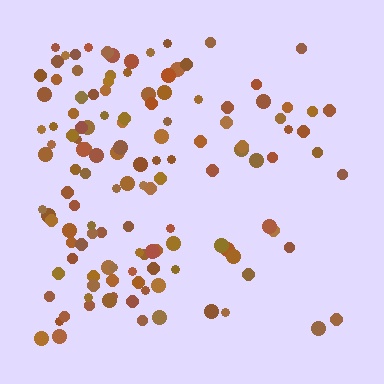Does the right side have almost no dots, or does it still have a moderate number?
Still a moderate number, just noticeably fewer than the left.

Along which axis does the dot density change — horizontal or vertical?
Horizontal.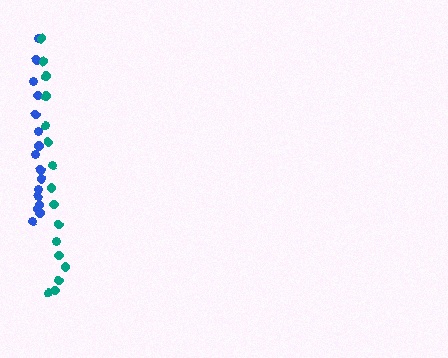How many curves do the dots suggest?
There are 2 distinct paths.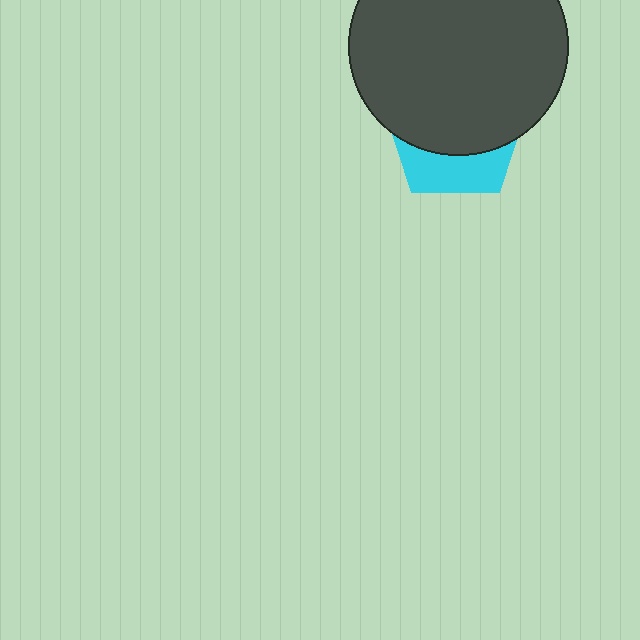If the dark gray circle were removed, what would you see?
You would see the complete cyan pentagon.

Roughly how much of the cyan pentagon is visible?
A small part of it is visible (roughly 33%).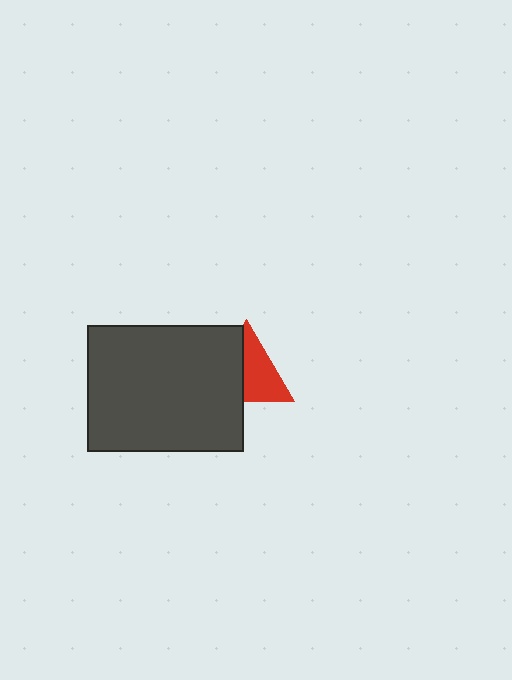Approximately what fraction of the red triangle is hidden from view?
Roughly 43% of the red triangle is hidden behind the dark gray rectangle.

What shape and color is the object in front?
The object in front is a dark gray rectangle.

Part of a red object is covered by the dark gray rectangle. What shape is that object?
It is a triangle.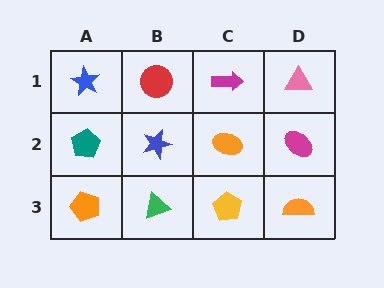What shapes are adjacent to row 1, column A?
A teal pentagon (row 2, column A), a red circle (row 1, column B).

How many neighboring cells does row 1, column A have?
2.